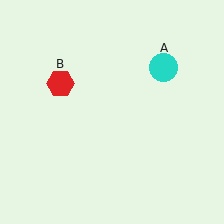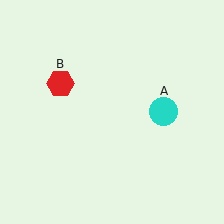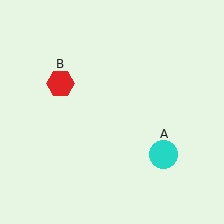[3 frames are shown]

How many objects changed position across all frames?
1 object changed position: cyan circle (object A).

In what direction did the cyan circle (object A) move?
The cyan circle (object A) moved down.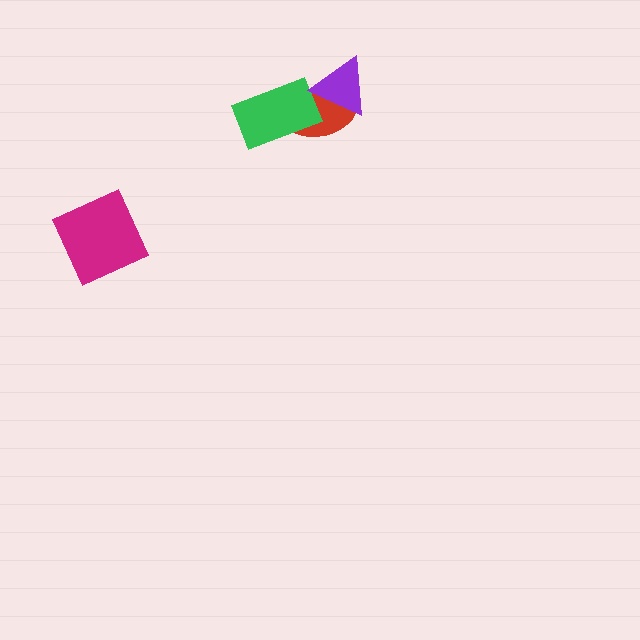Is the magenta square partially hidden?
No, no other shape covers it.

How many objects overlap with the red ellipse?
2 objects overlap with the red ellipse.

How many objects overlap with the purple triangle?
1 object overlaps with the purple triangle.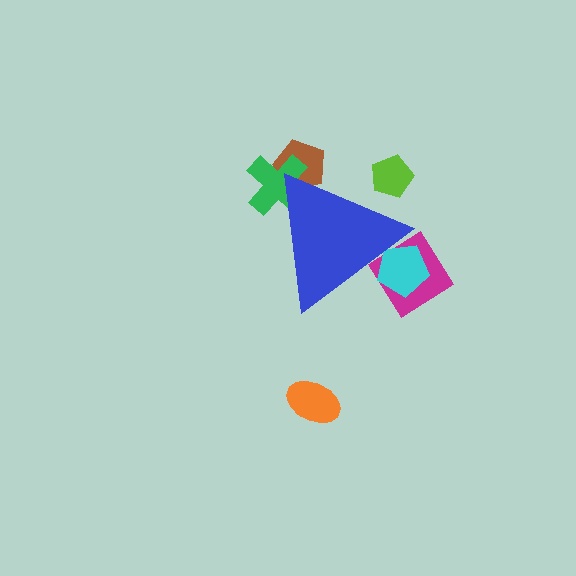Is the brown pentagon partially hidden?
Yes, the brown pentagon is partially hidden behind the blue triangle.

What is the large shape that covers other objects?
A blue triangle.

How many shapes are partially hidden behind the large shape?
5 shapes are partially hidden.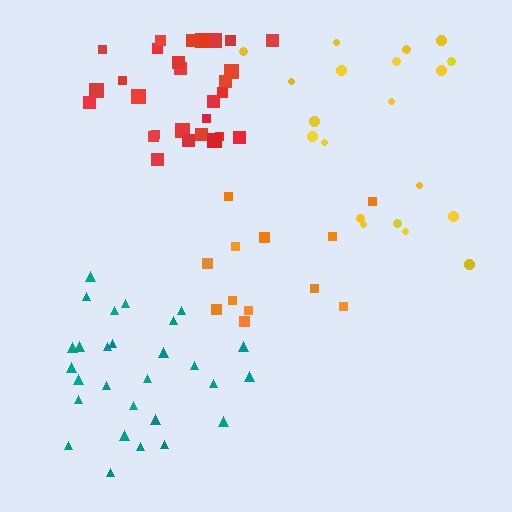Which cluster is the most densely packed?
Teal.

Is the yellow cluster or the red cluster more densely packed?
Red.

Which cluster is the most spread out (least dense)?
Orange.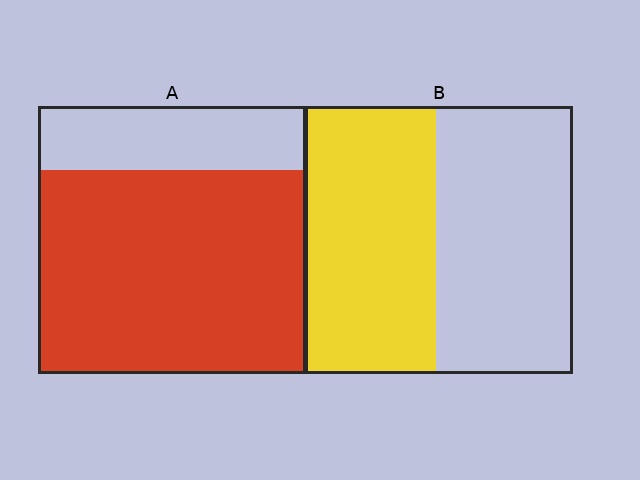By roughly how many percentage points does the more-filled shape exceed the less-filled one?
By roughly 25 percentage points (A over B).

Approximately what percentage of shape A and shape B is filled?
A is approximately 75% and B is approximately 50%.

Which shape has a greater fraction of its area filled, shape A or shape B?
Shape A.